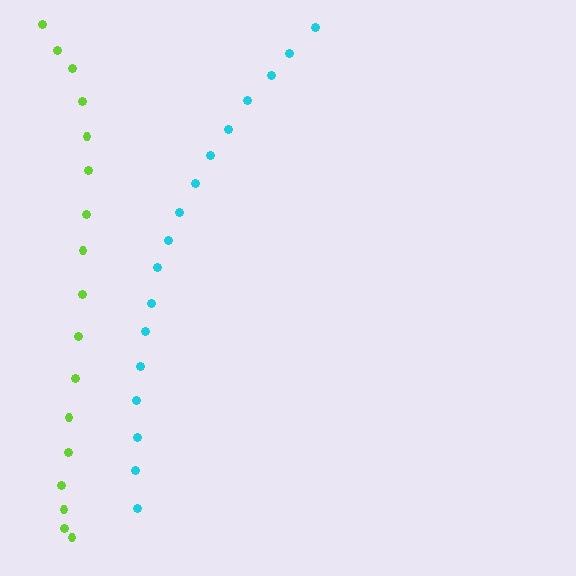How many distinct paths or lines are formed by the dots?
There are 2 distinct paths.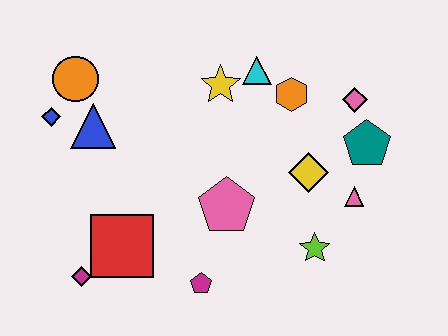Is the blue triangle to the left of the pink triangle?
Yes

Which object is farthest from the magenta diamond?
The pink diamond is farthest from the magenta diamond.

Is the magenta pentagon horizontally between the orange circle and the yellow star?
Yes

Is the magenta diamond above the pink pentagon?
No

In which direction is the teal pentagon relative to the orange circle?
The teal pentagon is to the right of the orange circle.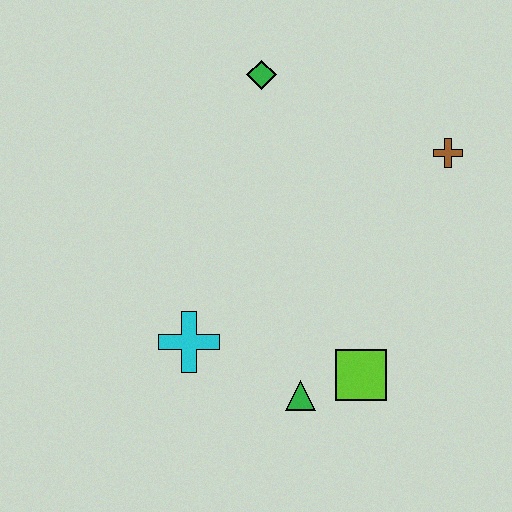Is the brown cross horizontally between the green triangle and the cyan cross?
No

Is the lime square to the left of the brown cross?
Yes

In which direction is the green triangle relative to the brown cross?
The green triangle is below the brown cross.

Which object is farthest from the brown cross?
The cyan cross is farthest from the brown cross.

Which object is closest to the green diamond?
The brown cross is closest to the green diamond.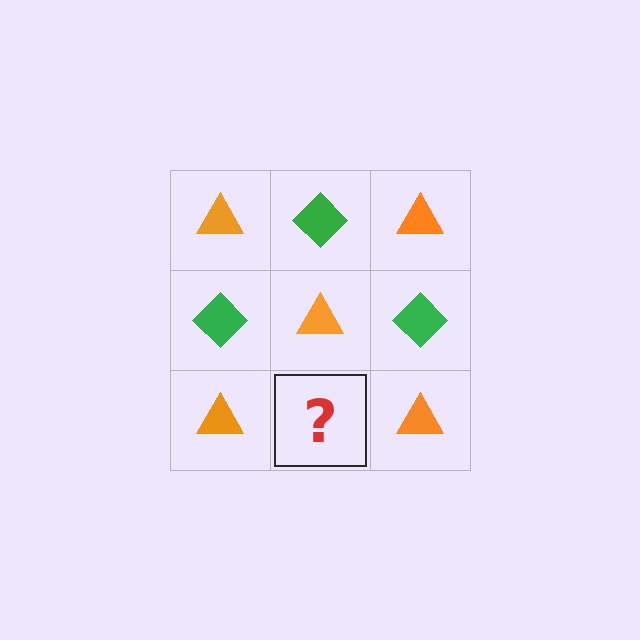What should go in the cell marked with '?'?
The missing cell should contain a green diamond.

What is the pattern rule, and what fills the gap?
The rule is that it alternates orange triangle and green diamond in a checkerboard pattern. The gap should be filled with a green diamond.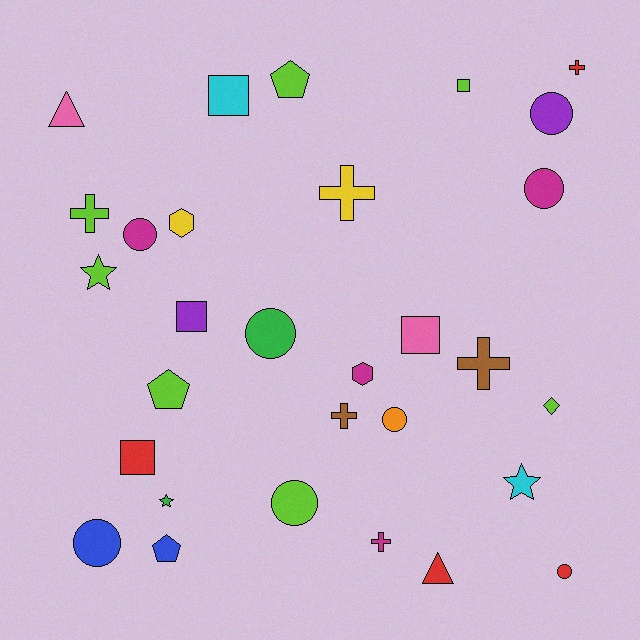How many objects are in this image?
There are 30 objects.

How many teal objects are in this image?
There are no teal objects.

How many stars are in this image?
There are 3 stars.